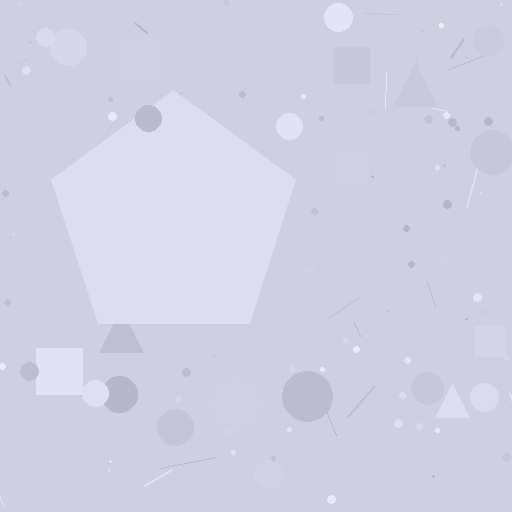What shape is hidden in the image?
A pentagon is hidden in the image.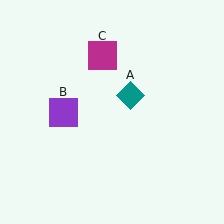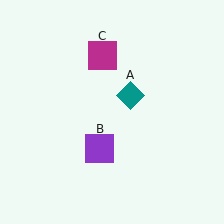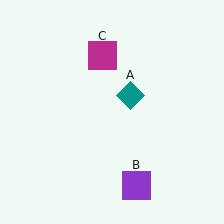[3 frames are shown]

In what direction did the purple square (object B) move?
The purple square (object B) moved down and to the right.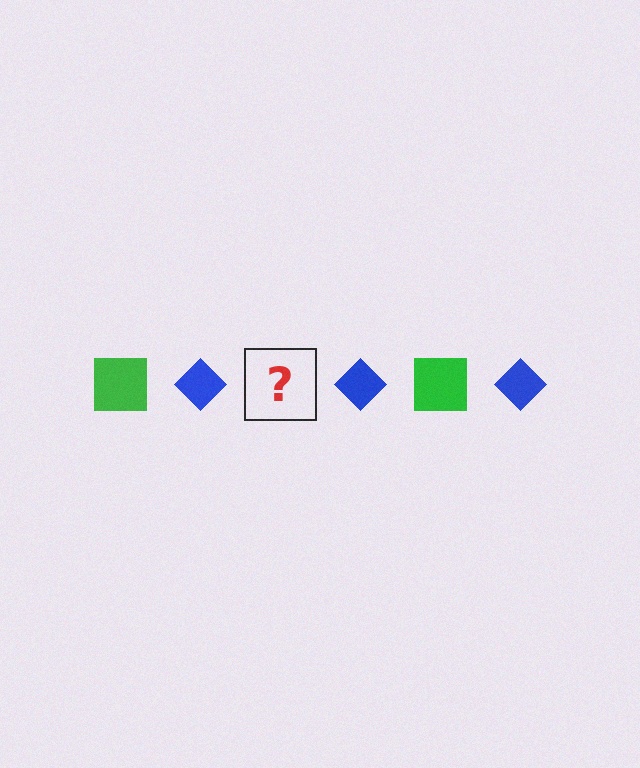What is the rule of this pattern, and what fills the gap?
The rule is that the pattern alternates between green square and blue diamond. The gap should be filled with a green square.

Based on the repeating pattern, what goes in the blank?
The blank should be a green square.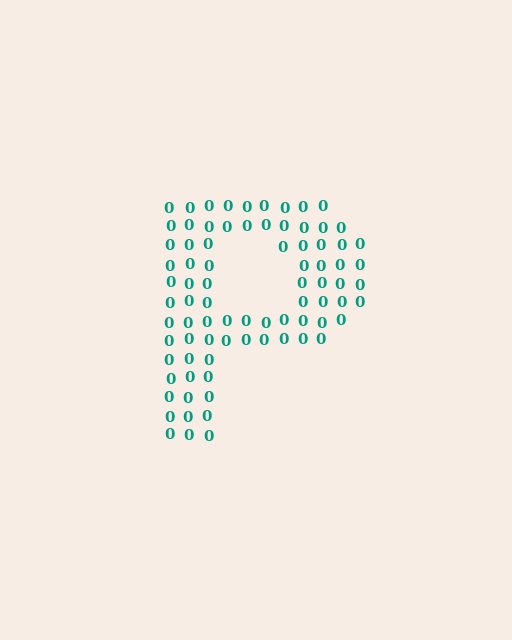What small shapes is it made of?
It is made of small digit 0's.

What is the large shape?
The large shape is the letter P.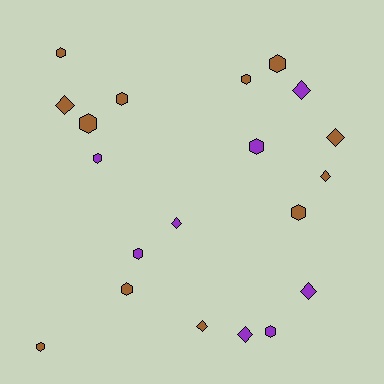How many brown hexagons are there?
There are 8 brown hexagons.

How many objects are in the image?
There are 20 objects.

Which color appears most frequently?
Brown, with 12 objects.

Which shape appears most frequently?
Hexagon, with 12 objects.